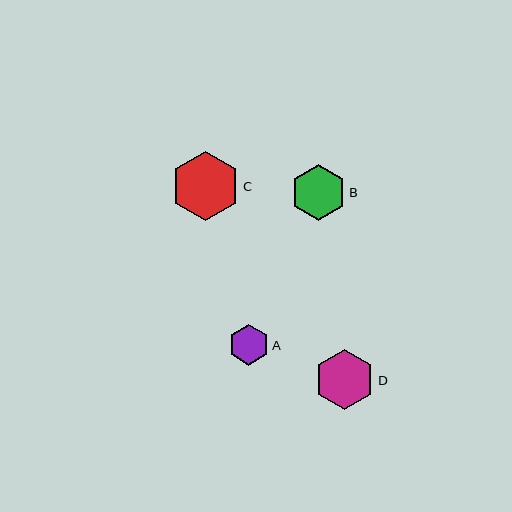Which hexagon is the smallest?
Hexagon A is the smallest with a size of approximately 41 pixels.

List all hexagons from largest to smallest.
From largest to smallest: C, D, B, A.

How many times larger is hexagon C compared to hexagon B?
Hexagon C is approximately 1.2 times the size of hexagon B.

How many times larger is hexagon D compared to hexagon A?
Hexagon D is approximately 1.5 times the size of hexagon A.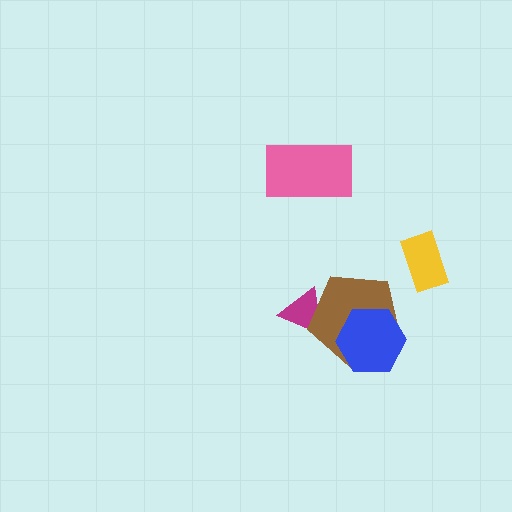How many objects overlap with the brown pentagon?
2 objects overlap with the brown pentagon.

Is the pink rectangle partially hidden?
No, no other shape covers it.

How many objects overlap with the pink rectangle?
0 objects overlap with the pink rectangle.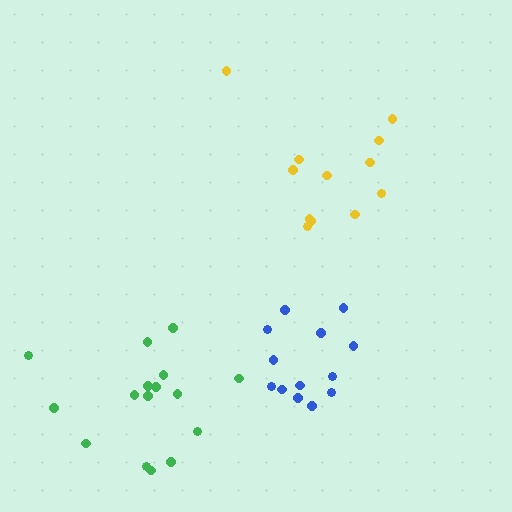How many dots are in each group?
Group 1: 12 dots, Group 2: 16 dots, Group 3: 13 dots (41 total).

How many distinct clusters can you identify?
There are 3 distinct clusters.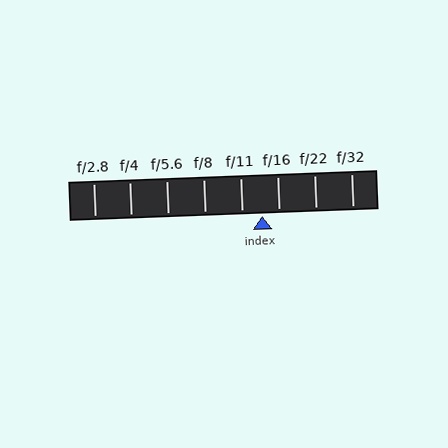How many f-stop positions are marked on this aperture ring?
There are 8 f-stop positions marked.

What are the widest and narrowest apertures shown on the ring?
The widest aperture shown is f/2.8 and the narrowest is f/32.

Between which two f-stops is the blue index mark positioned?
The index mark is between f/11 and f/16.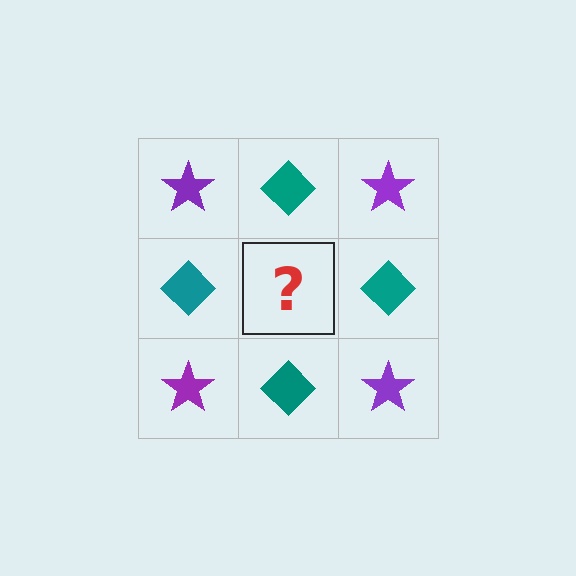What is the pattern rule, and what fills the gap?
The rule is that it alternates purple star and teal diamond in a checkerboard pattern. The gap should be filled with a purple star.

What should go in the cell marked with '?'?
The missing cell should contain a purple star.